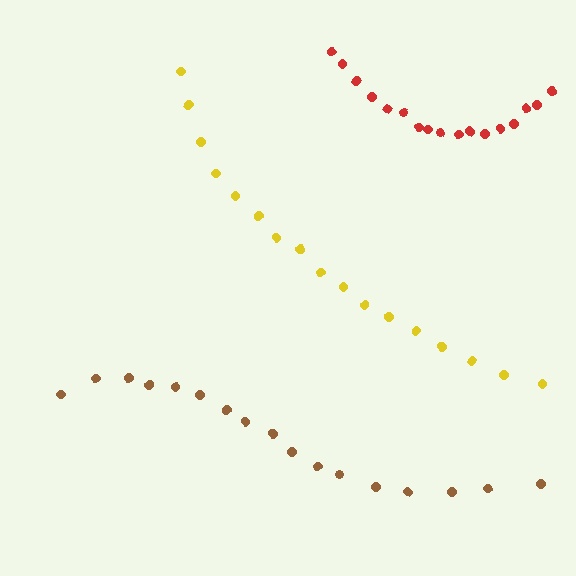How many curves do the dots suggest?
There are 3 distinct paths.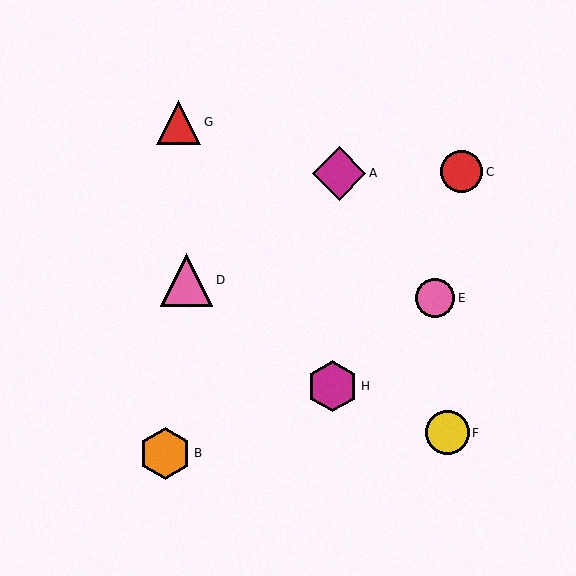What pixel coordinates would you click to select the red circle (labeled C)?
Click at (461, 172) to select the red circle C.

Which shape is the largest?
The magenta diamond (labeled A) is the largest.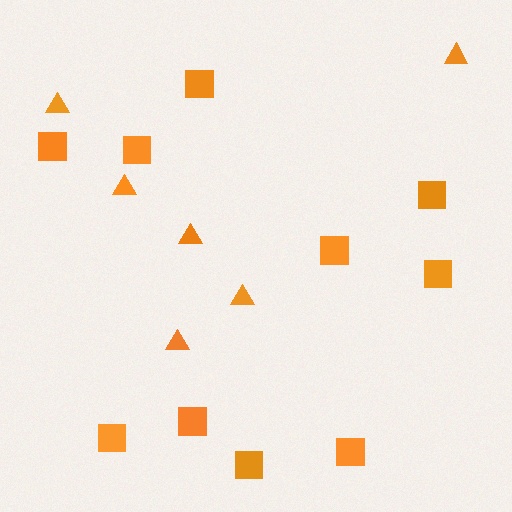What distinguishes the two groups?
There are 2 groups: one group of squares (10) and one group of triangles (6).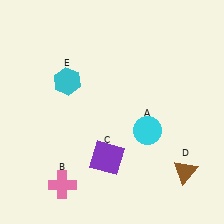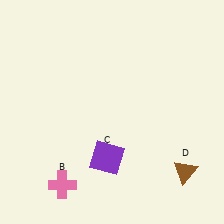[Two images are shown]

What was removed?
The cyan circle (A), the cyan hexagon (E) were removed in Image 2.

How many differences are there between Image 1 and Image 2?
There are 2 differences between the two images.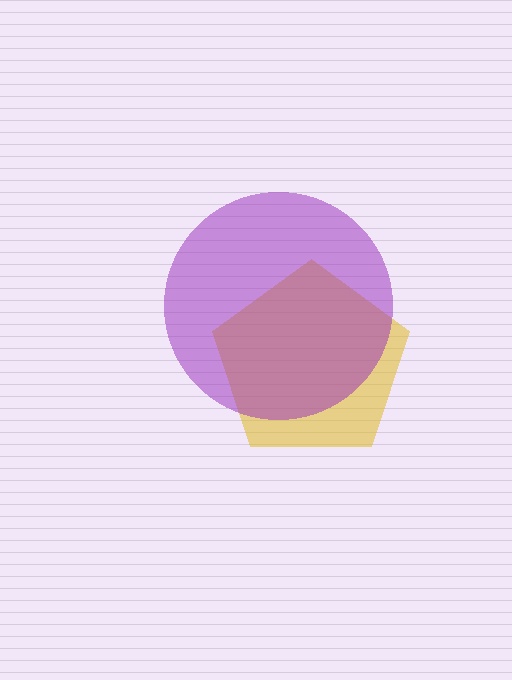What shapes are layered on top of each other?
The layered shapes are: a yellow pentagon, a purple circle.